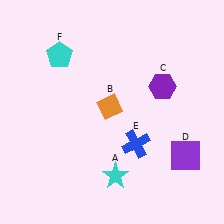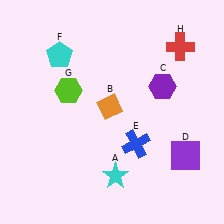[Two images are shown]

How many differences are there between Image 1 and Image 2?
There are 2 differences between the two images.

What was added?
A lime hexagon (G), a red cross (H) were added in Image 2.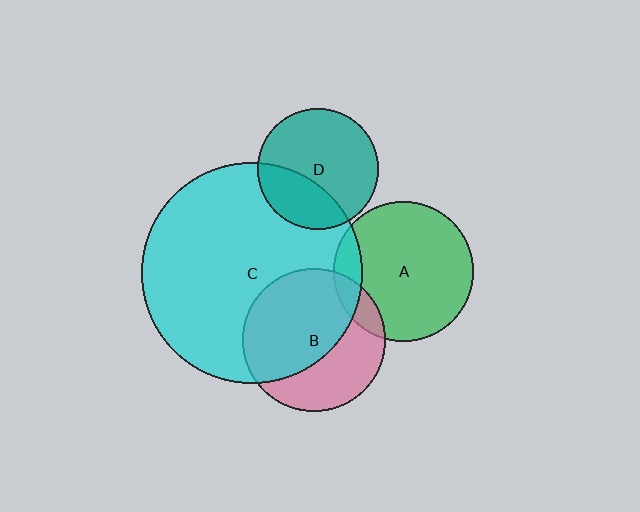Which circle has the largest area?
Circle C (cyan).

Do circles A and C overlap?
Yes.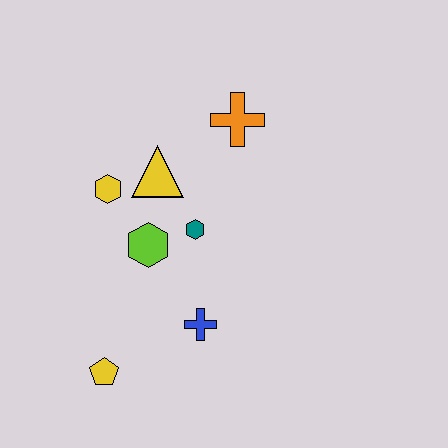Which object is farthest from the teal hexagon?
The yellow pentagon is farthest from the teal hexagon.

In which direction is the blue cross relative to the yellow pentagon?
The blue cross is to the right of the yellow pentagon.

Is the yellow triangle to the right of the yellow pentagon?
Yes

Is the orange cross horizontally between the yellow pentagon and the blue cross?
No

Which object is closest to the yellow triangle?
The yellow hexagon is closest to the yellow triangle.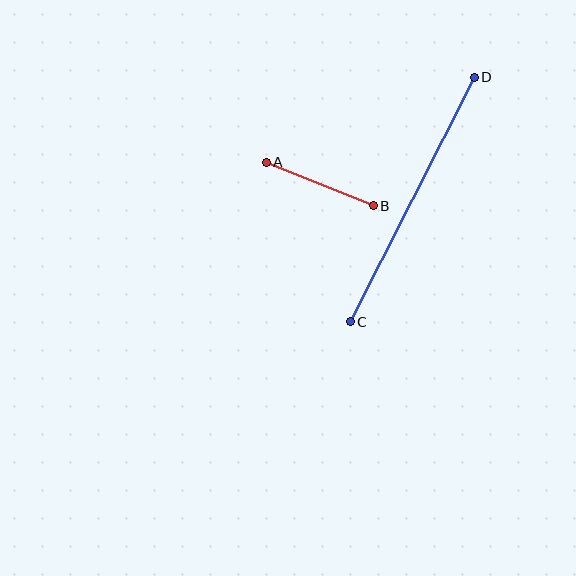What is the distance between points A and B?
The distance is approximately 115 pixels.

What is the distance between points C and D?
The distance is approximately 274 pixels.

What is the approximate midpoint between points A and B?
The midpoint is at approximately (320, 184) pixels.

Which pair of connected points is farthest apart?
Points C and D are farthest apart.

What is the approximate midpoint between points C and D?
The midpoint is at approximately (412, 199) pixels.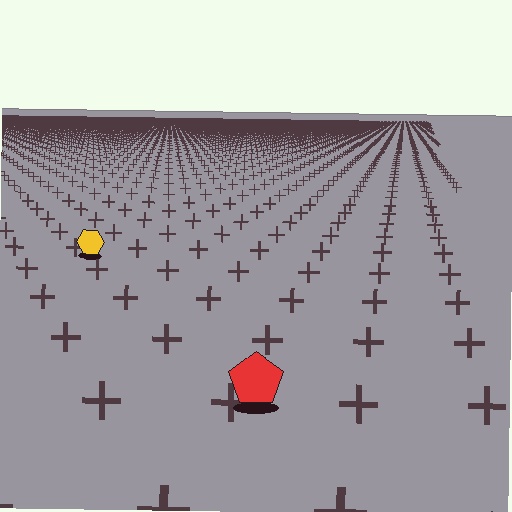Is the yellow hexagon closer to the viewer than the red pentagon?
No. The red pentagon is closer — you can tell from the texture gradient: the ground texture is coarser near it.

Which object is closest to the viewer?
The red pentagon is closest. The texture marks near it are larger and more spread out.